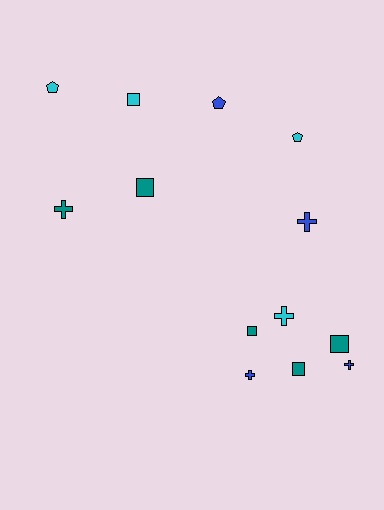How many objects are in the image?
There are 13 objects.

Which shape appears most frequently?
Cross, with 5 objects.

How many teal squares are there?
There are 4 teal squares.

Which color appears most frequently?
Teal, with 5 objects.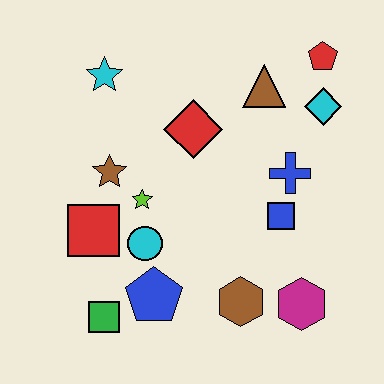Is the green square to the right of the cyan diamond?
No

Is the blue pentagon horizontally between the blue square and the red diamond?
No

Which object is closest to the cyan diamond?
The red pentagon is closest to the cyan diamond.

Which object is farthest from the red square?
The red pentagon is farthest from the red square.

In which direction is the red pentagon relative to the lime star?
The red pentagon is to the right of the lime star.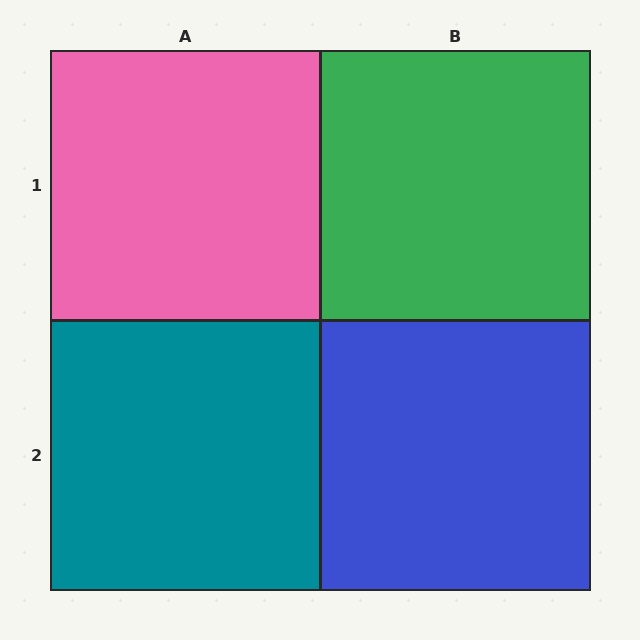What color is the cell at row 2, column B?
Blue.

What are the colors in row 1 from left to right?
Pink, green.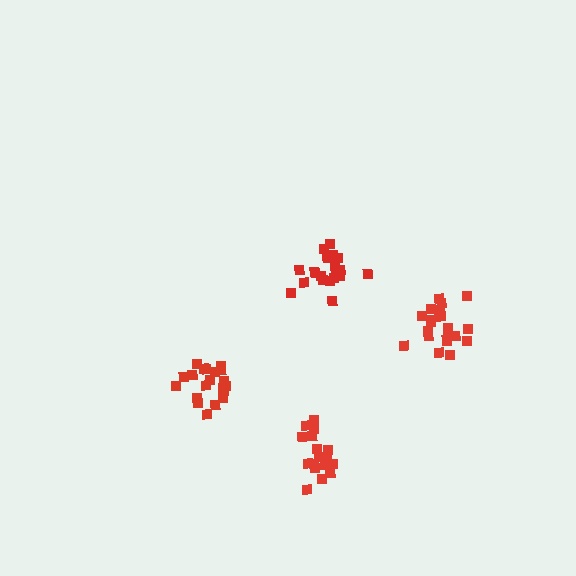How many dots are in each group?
Group 1: 17 dots, Group 2: 21 dots, Group 3: 20 dots, Group 4: 21 dots (79 total).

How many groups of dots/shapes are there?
There are 4 groups.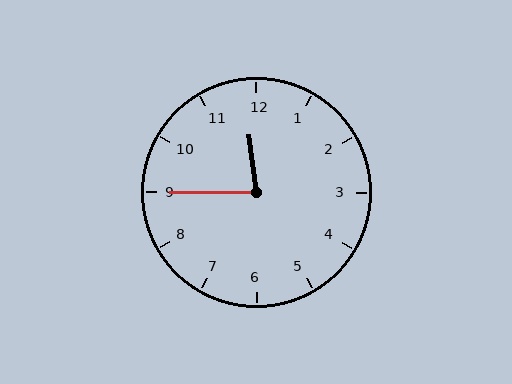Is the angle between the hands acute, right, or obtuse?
It is acute.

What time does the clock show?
11:45.